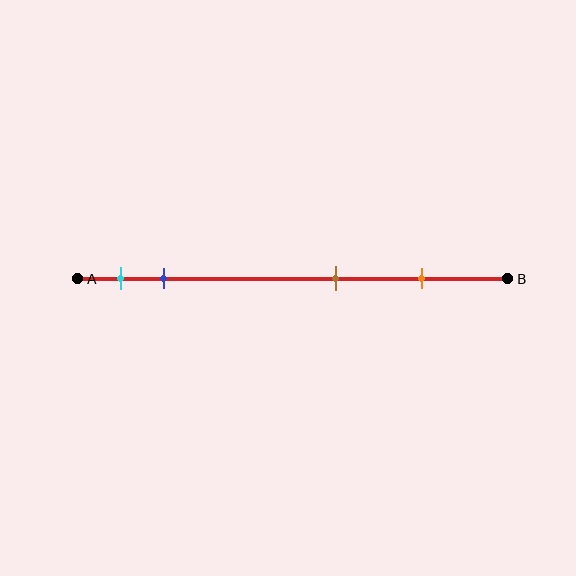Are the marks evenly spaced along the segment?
No, the marks are not evenly spaced.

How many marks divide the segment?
There are 4 marks dividing the segment.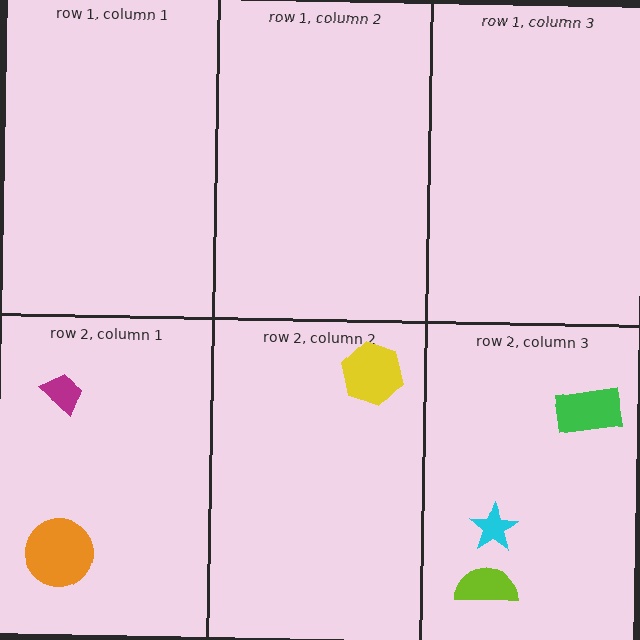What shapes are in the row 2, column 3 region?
The green rectangle, the lime semicircle, the cyan star.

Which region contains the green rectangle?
The row 2, column 3 region.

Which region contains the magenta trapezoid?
The row 2, column 1 region.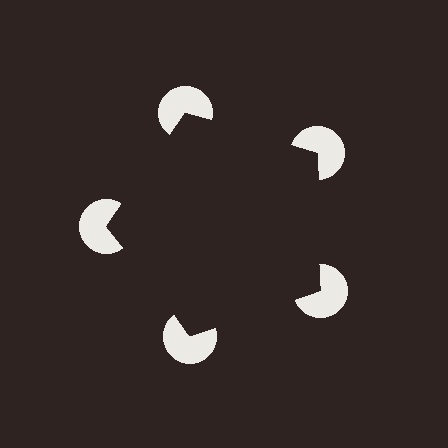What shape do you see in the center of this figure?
An illusory pentagon — its edges are inferred from the aligned wedge cuts in the pac-man discs, not physically drawn.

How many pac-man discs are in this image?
There are 5 — one at each vertex of the illusory pentagon.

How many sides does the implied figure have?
5 sides.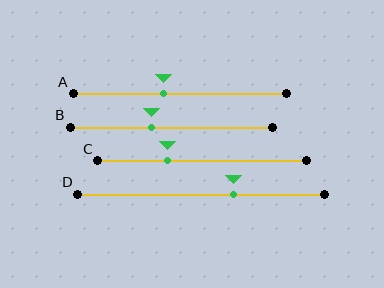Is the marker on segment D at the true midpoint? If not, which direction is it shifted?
No, the marker on segment D is shifted to the right by about 14% of the segment length.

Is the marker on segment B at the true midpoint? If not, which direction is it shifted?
No, the marker on segment B is shifted to the left by about 10% of the segment length.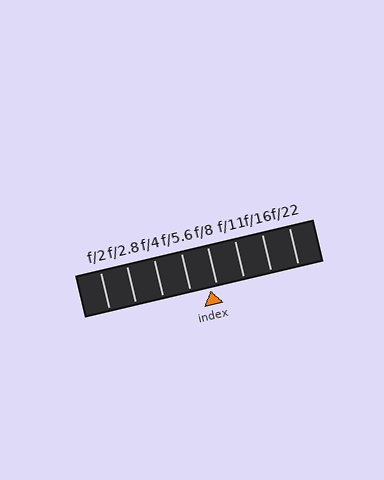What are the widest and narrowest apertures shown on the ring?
The widest aperture shown is f/2 and the narrowest is f/22.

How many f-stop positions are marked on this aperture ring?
There are 8 f-stop positions marked.